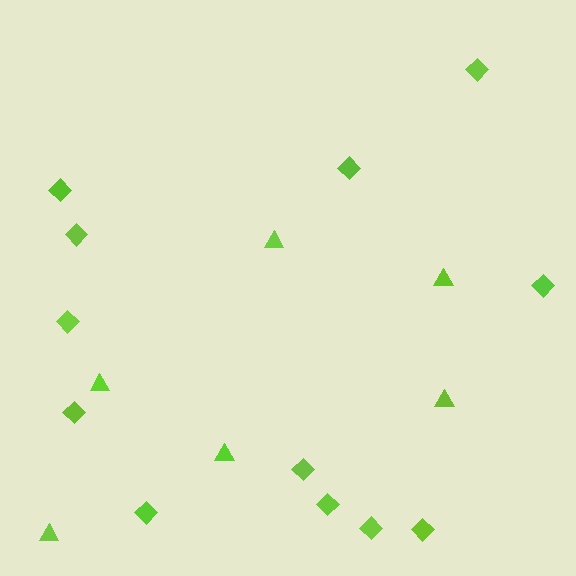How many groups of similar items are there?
There are 2 groups: one group of triangles (6) and one group of diamonds (12).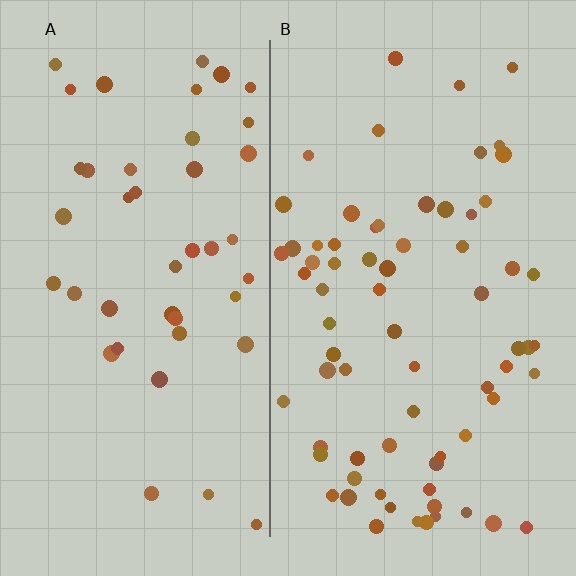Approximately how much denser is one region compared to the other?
Approximately 1.6× — region B over region A.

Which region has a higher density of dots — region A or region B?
B (the right).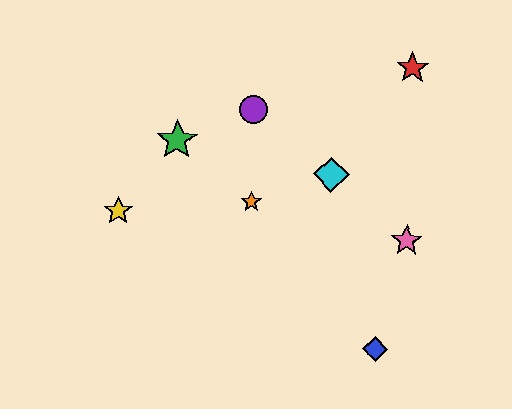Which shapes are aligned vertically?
The purple circle, the orange star are aligned vertically.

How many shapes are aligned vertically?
2 shapes (the purple circle, the orange star) are aligned vertically.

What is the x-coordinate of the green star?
The green star is at x≈177.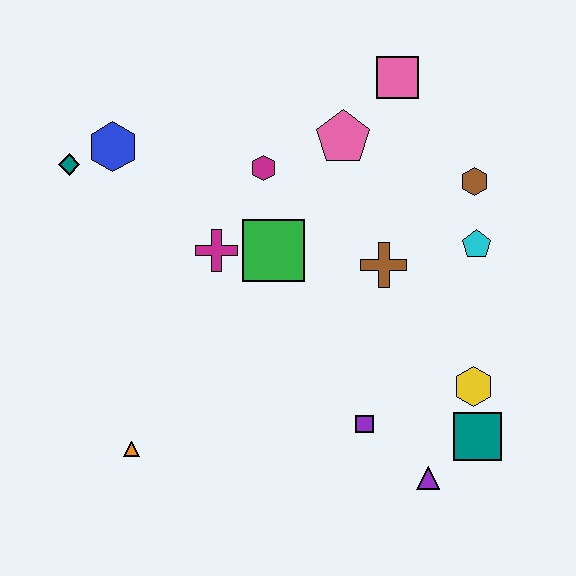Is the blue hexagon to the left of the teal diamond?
No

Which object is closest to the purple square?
The purple triangle is closest to the purple square.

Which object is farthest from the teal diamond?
The teal square is farthest from the teal diamond.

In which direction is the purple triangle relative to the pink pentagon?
The purple triangle is below the pink pentagon.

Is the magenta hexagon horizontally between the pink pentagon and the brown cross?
No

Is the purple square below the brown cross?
Yes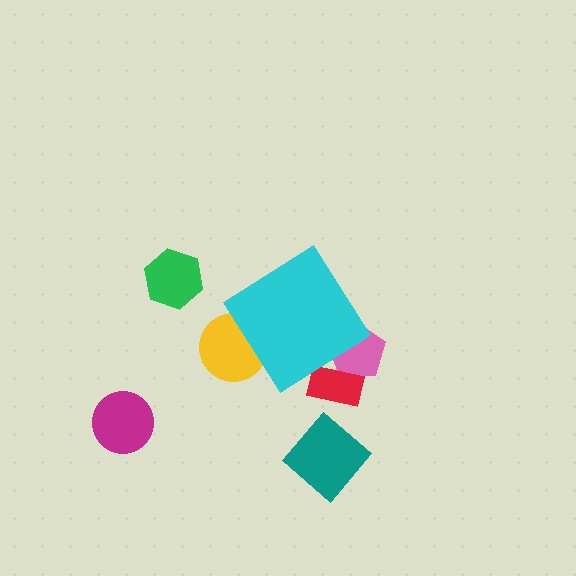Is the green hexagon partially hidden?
No, the green hexagon is fully visible.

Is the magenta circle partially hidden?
No, the magenta circle is fully visible.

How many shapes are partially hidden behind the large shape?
3 shapes are partially hidden.